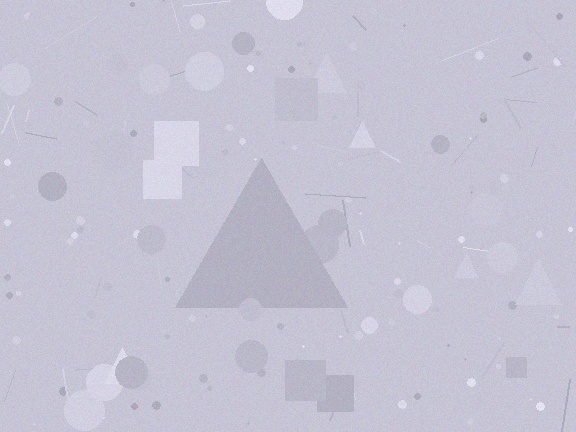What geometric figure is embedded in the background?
A triangle is embedded in the background.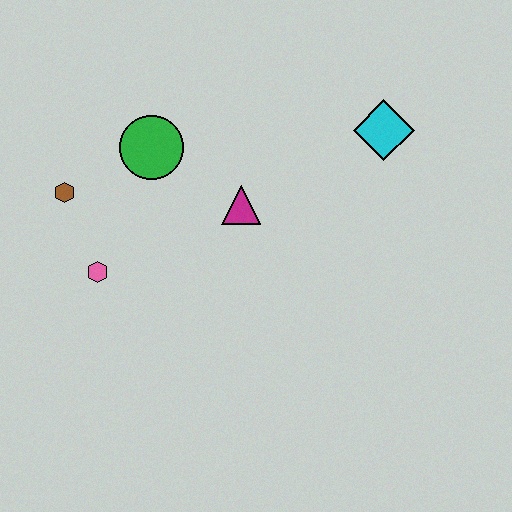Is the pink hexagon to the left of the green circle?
Yes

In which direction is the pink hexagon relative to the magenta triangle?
The pink hexagon is to the left of the magenta triangle.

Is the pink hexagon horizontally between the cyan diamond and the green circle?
No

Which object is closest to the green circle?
The brown hexagon is closest to the green circle.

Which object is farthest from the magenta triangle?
The brown hexagon is farthest from the magenta triangle.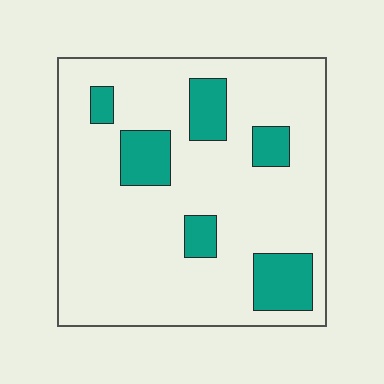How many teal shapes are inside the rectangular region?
6.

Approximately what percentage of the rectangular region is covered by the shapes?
Approximately 15%.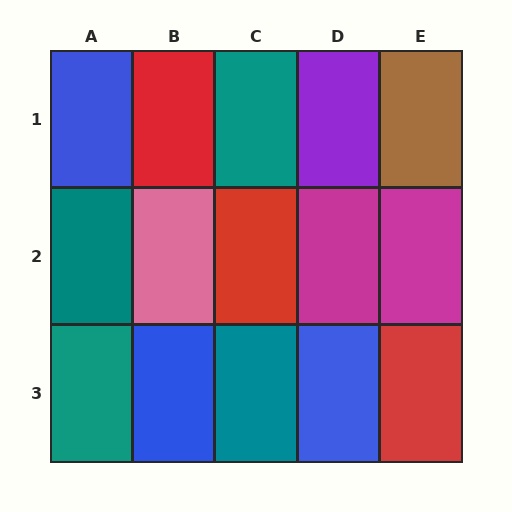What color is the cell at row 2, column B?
Pink.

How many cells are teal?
4 cells are teal.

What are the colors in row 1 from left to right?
Blue, red, teal, purple, brown.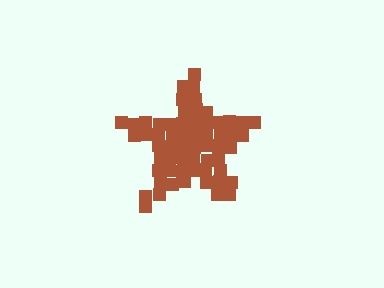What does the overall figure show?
The overall figure shows a star.